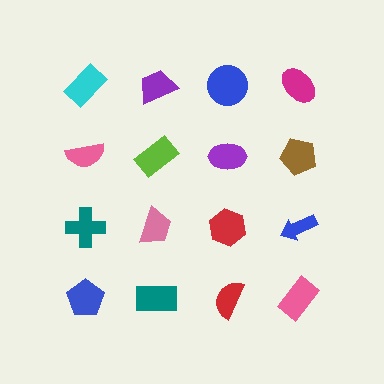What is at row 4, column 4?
A pink rectangle.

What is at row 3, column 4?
A blue arrow.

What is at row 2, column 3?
A purple ellipse.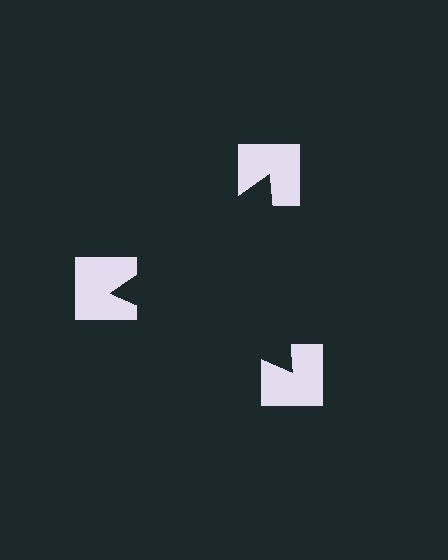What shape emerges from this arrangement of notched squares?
An illusory triangle — its edges are inferred from the aligned wedge cuts in the notched squares, not physically drawn.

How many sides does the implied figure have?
3 sides.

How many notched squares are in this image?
There are 3 — one at each vertex of the illusory triangle.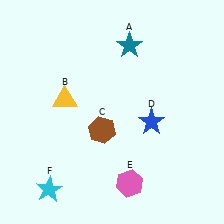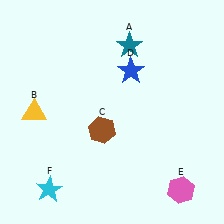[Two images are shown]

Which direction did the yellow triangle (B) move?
The yellow triangle (B) moved left.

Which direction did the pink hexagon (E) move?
The pink hexagon (E) moved right.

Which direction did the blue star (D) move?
The blue star (D) moved up.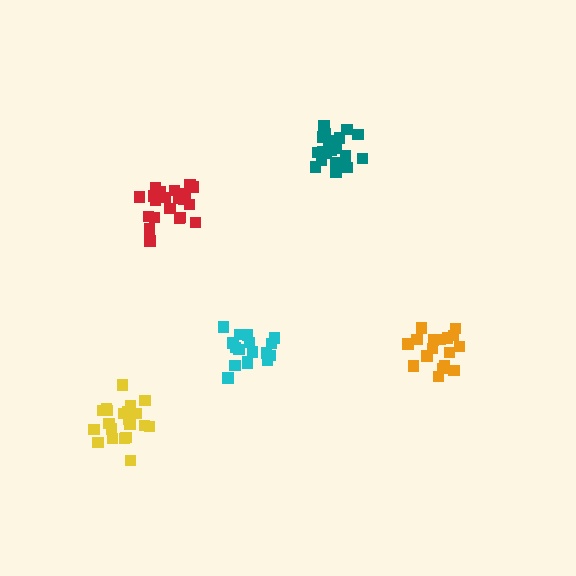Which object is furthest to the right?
The orange cluster is rightmost.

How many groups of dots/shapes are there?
There are 5 groups.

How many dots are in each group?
Group 1: 17 dots, Group 2: 21 dots, Group 3: 21 dots, Group 4: 17 dots, Group 5: 21 dots (97 total).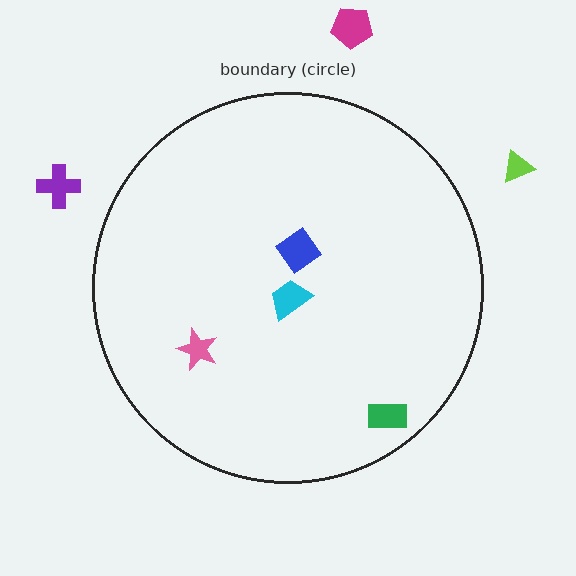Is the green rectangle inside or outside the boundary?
Inside.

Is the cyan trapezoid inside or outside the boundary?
Inside.